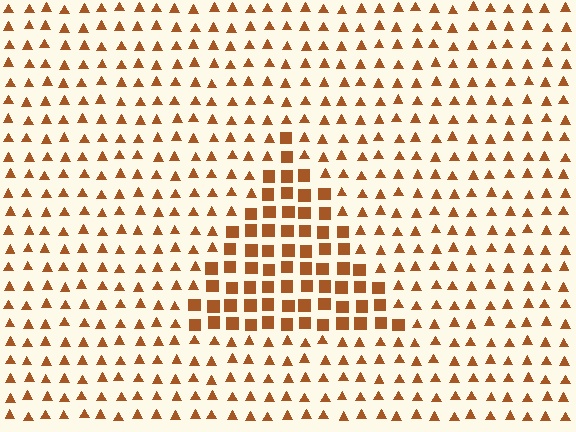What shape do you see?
I see a triangle.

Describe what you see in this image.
The image is filled with small brown elements arranged in a uniform grid. A triangle-shaped region contains squares, while the surrounding area contains triangles. The boundary is defined purely by the change in element shape.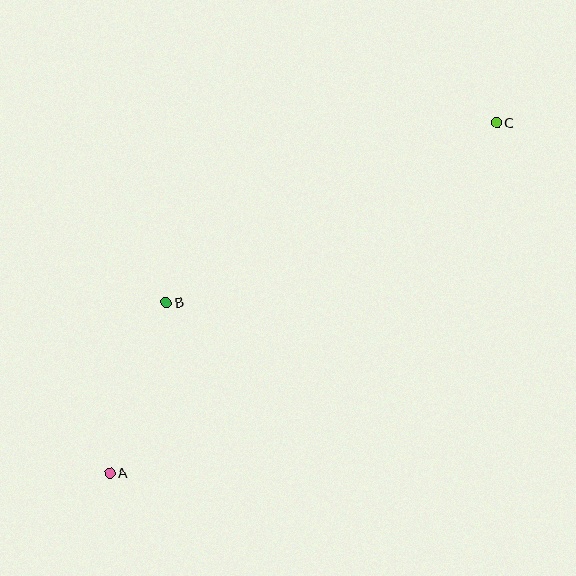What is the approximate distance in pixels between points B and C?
The distance between B and C is approximately 376 pixels.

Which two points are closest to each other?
Points A and B are closest to each other.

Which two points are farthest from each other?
Points A and C are farthest from each other.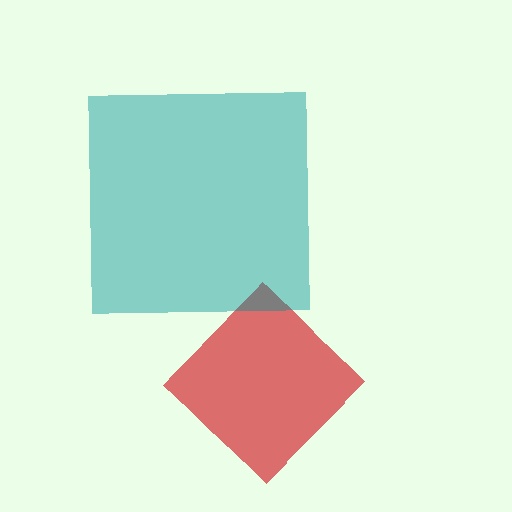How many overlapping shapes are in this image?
There are 2 overlapping shapes in the image.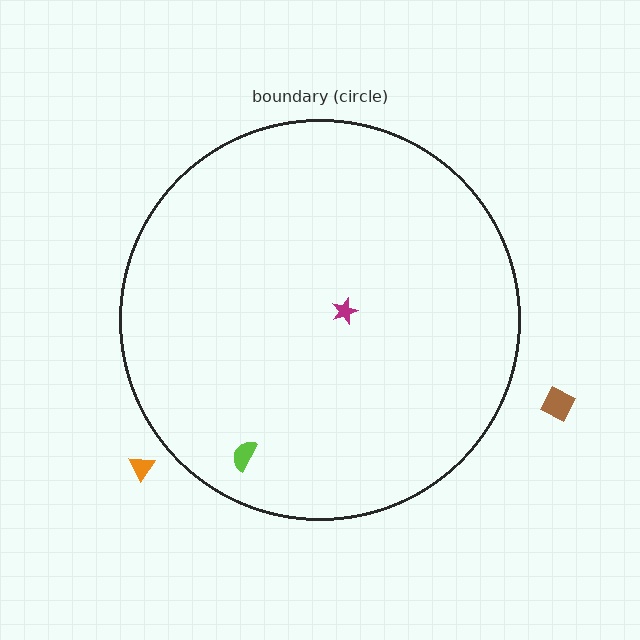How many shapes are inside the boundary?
2 inside, 2 outside.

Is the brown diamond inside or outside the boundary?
Outside.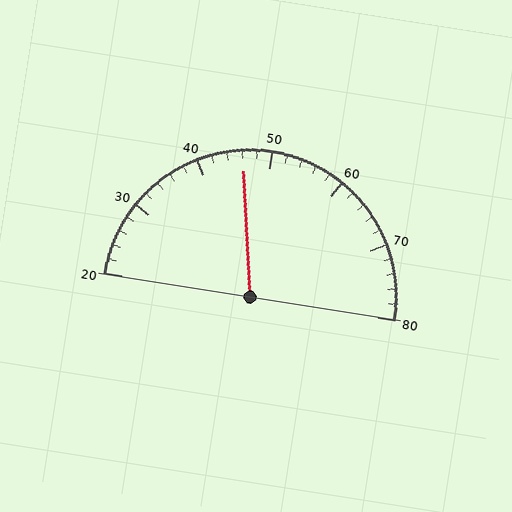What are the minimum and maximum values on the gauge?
The gauge ranges from 20 to 80.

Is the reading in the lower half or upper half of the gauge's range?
The reading is in the lower half of the range (20 to 80).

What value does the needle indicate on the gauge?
The needle indicates approximately 46.